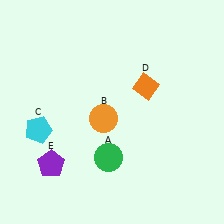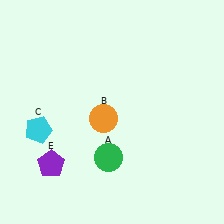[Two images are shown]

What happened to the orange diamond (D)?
The orange diamond (D) was removed in Image 2. It was in the top-right area of Image 1.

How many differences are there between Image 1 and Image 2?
There is 1 difference between the two images.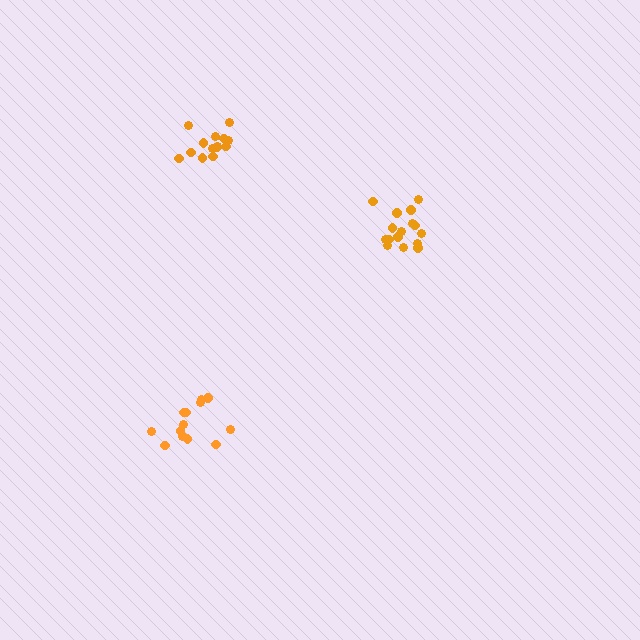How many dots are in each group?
Group 1: 16 dots, Group 2: 13 dots, Group 3: 14 dots (43 total).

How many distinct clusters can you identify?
There are 3 distinct clusters.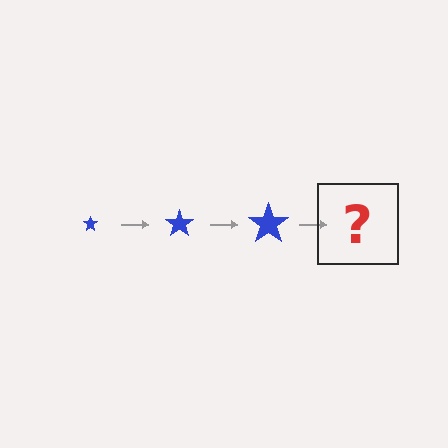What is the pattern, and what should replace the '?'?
The pattern is that the star gets progressively larger each step. The '?' should be a blue star, larger than the previous one.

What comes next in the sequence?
The next element should be a blue star, larger than the previous one.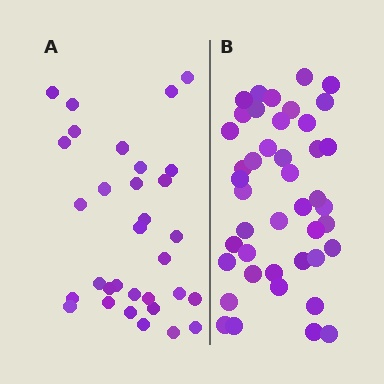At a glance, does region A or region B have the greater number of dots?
Region B (the right region) has more dots.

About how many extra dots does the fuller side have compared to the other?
Region B has roughly 12 or so more dots than region A.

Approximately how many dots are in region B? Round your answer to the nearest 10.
About 40 dots. (The exact count is 43, which rounds to 40.)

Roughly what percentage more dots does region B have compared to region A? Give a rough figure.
About 35% more.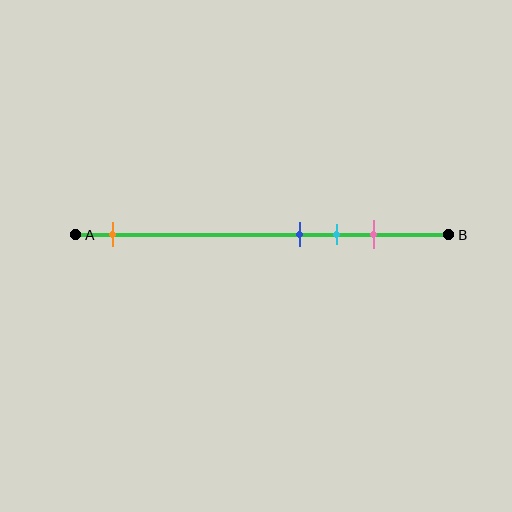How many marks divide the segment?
There are 4 marks dividing the segment.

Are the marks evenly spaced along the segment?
No, the marks are not evenly spaced.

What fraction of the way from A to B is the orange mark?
The orange mark is approximately 10% (0.1) of the way from A to B.